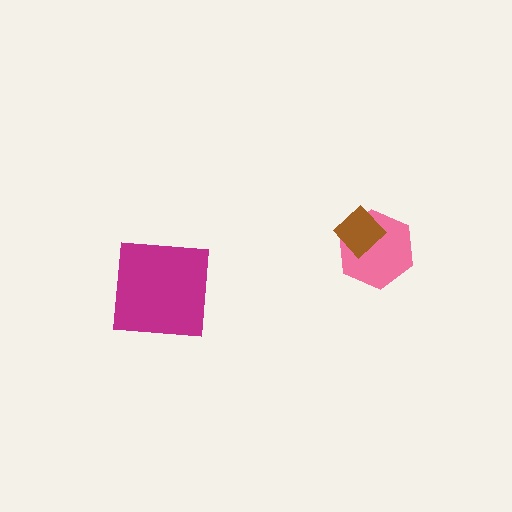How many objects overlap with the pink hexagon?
1 object overlaps with the pink hexagon.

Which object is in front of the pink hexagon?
The brown diamond is in front of the pink hexagon.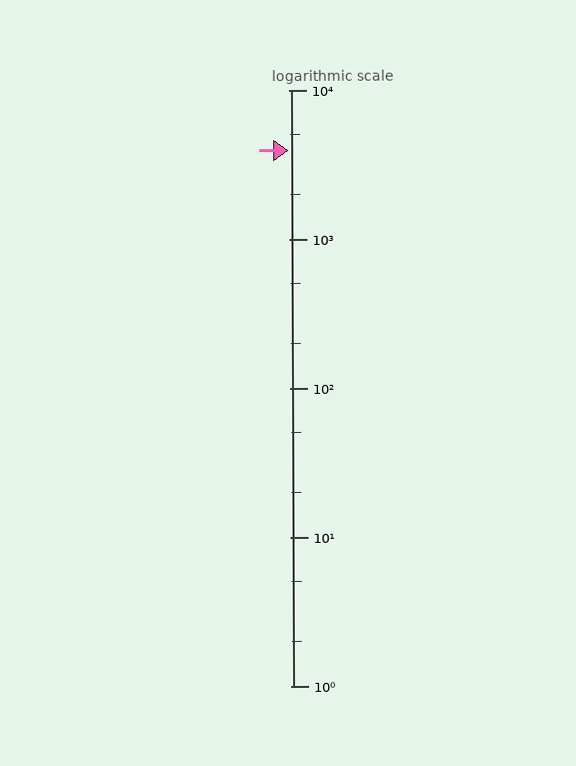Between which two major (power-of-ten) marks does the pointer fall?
The pointer is between 1000 and 10000.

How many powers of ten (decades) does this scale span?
The scale spans 4 decades, from 1 to 10000.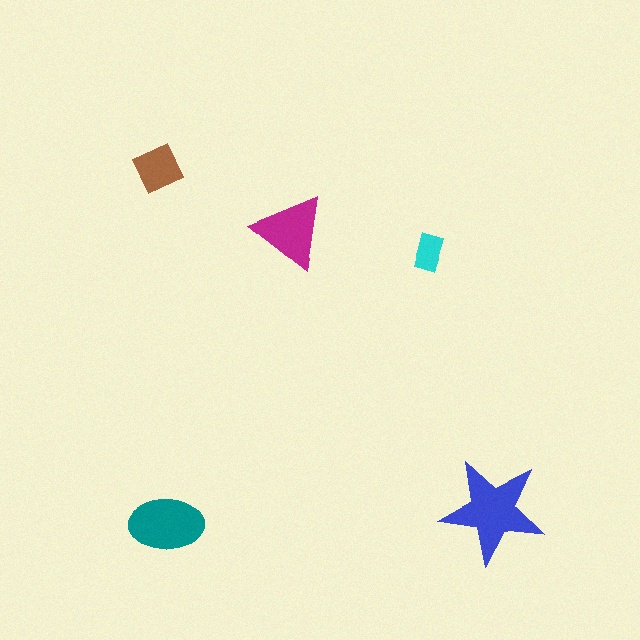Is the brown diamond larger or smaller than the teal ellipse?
Smaller.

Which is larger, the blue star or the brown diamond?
The blue star.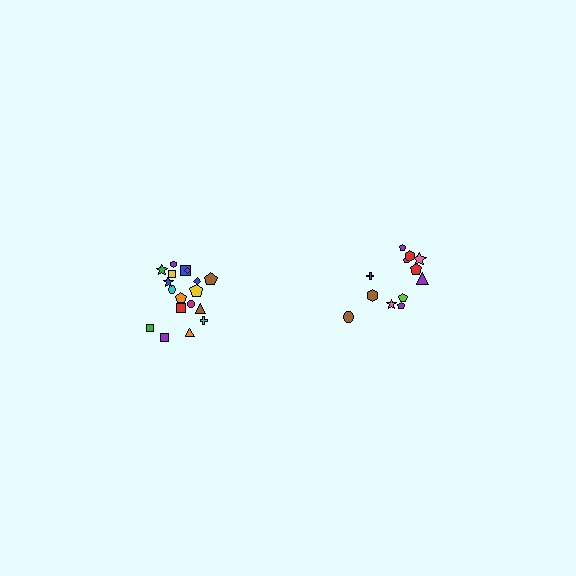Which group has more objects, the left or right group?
The left group.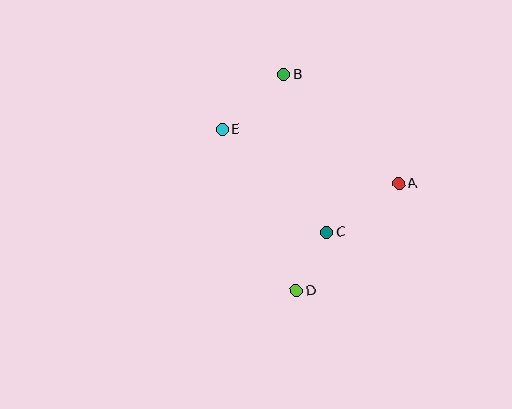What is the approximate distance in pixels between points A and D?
The distance between A and D is approximately 148 pixels.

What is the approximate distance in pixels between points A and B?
The distance between A and B is approximately 158 pixels.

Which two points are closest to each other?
Points C and D are closest to each other.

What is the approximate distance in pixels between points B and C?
The distance between B and C is approximately 164 pixels.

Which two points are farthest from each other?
Points B and D are farthest from each other.